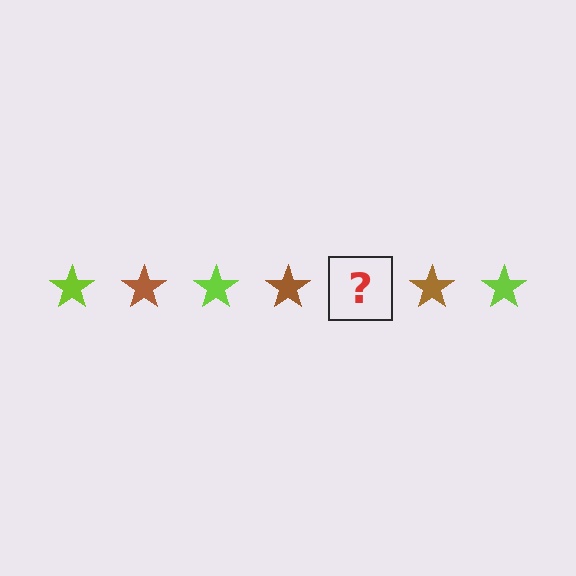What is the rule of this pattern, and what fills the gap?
The rule is that the pattern cycles through lime, brown stars. The gap should be filled with a lime star.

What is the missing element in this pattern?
The missing element is a lime star.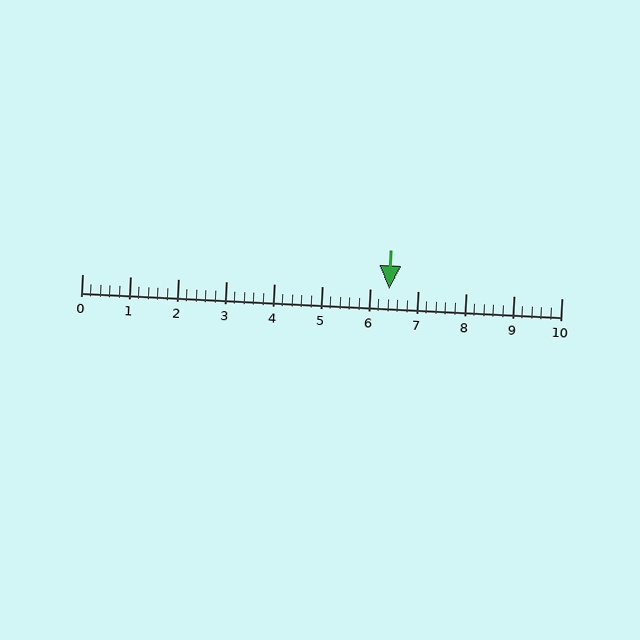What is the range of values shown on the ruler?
The ruler shows values from 0 to 10.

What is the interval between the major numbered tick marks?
The major tick marks are spaced 1 units apart.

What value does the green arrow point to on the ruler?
The green arrow points to approximately 6.4.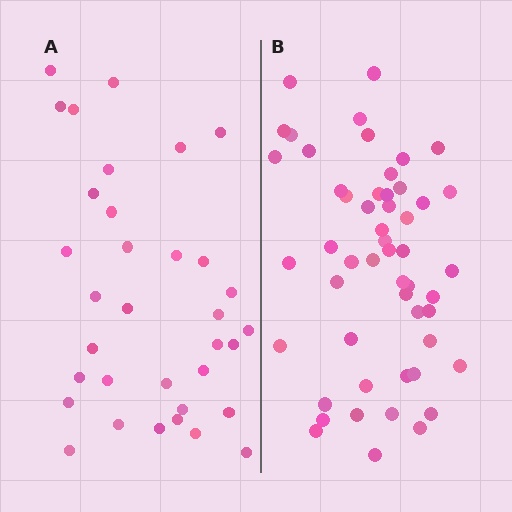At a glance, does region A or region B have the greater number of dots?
Region B (the right region) has more dots.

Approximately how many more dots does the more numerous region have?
Region B has approximately 20 more dots than region A.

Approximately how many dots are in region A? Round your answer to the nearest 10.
About 30 dots. (The exact count is 34, which rounds to 30.)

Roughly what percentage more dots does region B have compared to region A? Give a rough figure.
About 55% more.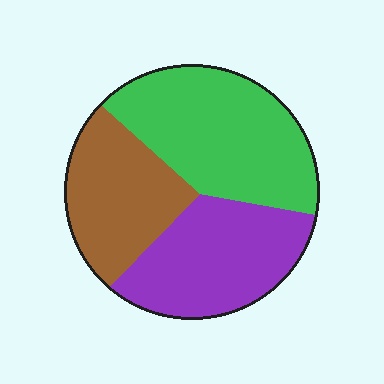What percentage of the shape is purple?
Purple takes up between a quarter and a half of the shape.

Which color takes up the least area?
Brown, at roughly 25%.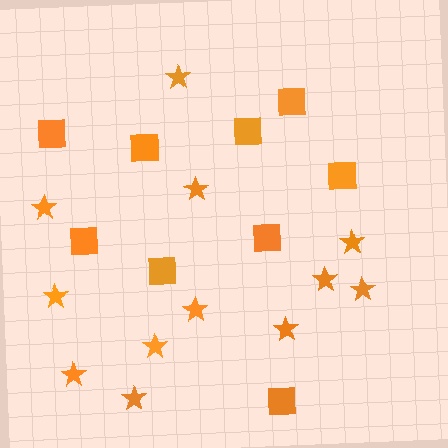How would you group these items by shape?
There are 2 groups: one group of squares (9) and one group of stars (12).